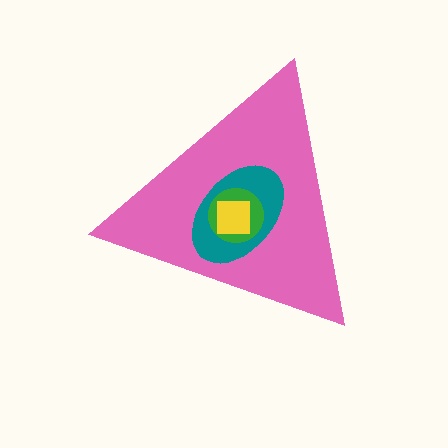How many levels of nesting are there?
4.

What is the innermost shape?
The yellow square.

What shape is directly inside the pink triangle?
The teal ellipse.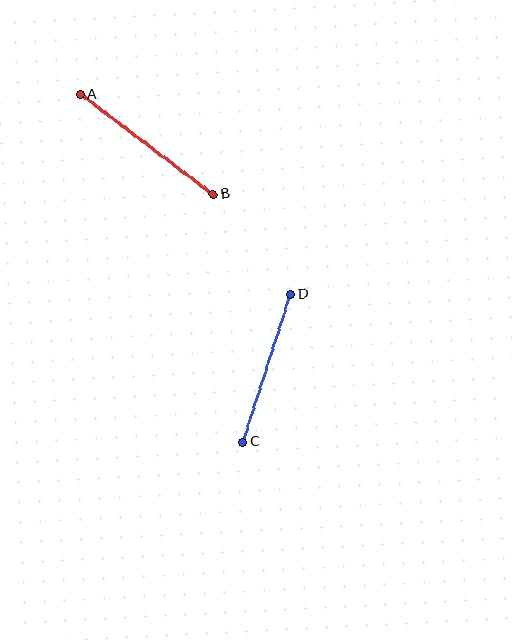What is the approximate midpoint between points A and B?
The midpoint is at approximately (147, 144) pixels.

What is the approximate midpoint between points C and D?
The midpoint is at approximately (267, 368) pixels.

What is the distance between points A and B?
The distance is approximately 166 pixels.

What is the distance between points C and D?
The distance is approximately 155 pixels.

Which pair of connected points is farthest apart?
Points A and B are farthest apart.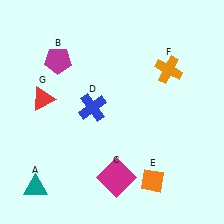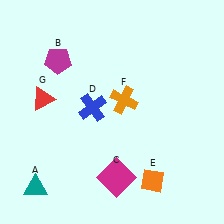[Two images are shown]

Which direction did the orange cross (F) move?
The orange cross (F) moved left.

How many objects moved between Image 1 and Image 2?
1 object moved between the two images.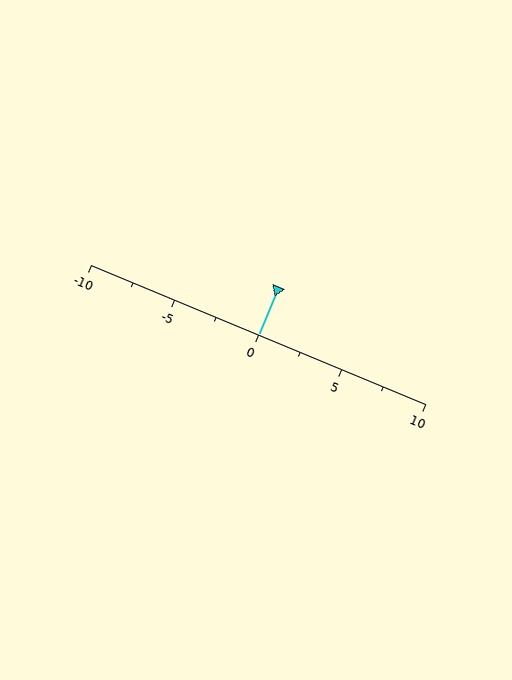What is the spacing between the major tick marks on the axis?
The major ticks are spaced 5 apart.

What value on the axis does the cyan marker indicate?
The marker indicates approximately 0.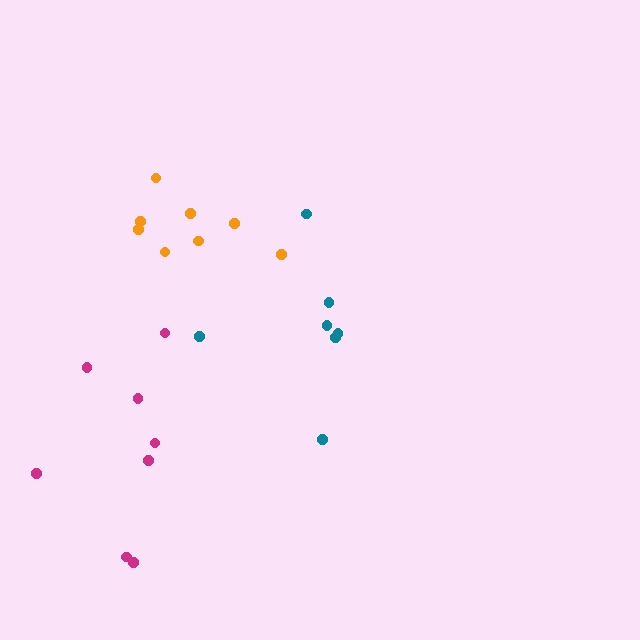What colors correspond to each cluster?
The clusters are colored: teal, orange, magenta.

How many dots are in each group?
Group 1: 7 dots, Group 2: 8 dots, Group 3: 8 dots (23 total).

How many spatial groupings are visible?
There are 3 spatial groupings.